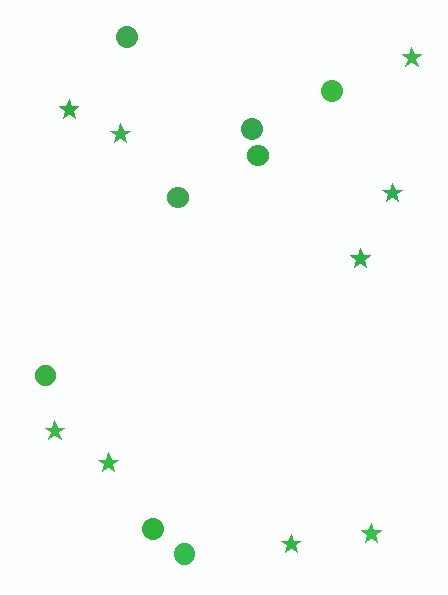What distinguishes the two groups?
There are 2 groups: one group of circles (8) and one group of stars (9).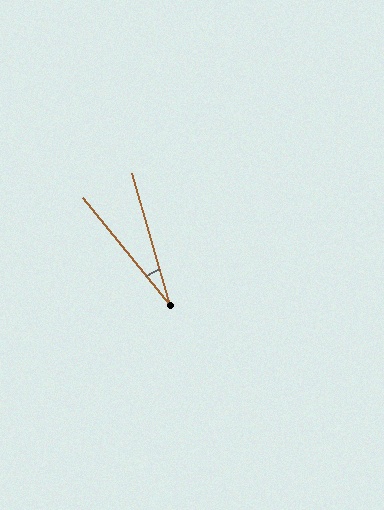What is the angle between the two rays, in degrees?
Approximately 23 degrees.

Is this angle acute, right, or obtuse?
It is acute.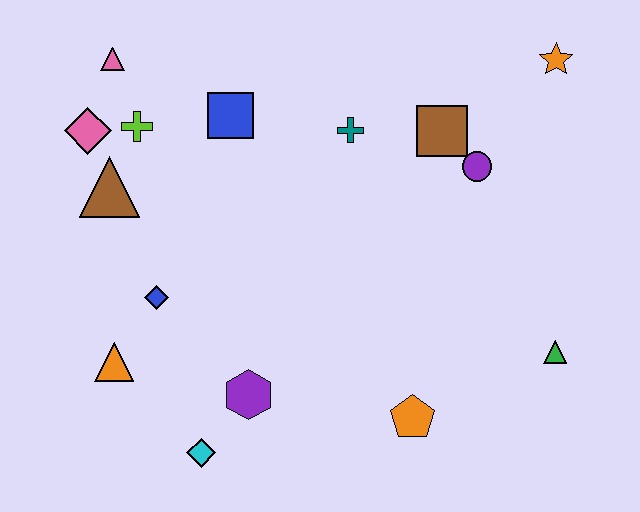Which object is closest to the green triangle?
The orange pentagon is closest to the green triangle.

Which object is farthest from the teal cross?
The cyan diamond is farthest from the teal cross.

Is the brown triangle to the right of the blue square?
No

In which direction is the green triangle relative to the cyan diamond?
The green triangle is to the right of the cyan diamond.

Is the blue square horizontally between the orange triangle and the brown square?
Yes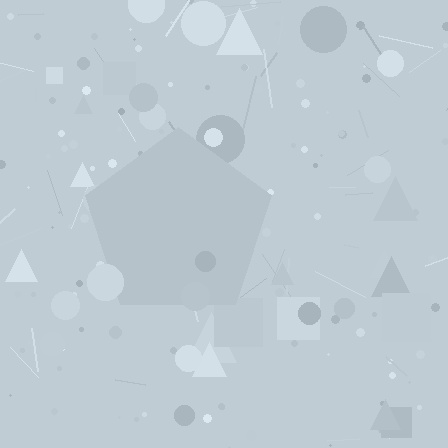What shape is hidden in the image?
A pentagon is hidden in the image.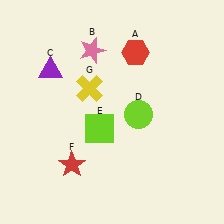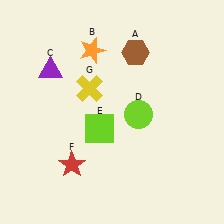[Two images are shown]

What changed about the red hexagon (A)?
In Image 1, A is red. In Image 2, it changed to brown.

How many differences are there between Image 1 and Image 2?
There are 2 differences between the two images.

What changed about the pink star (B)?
In Image 1, B is pink. In Image 2, it changed to orange.